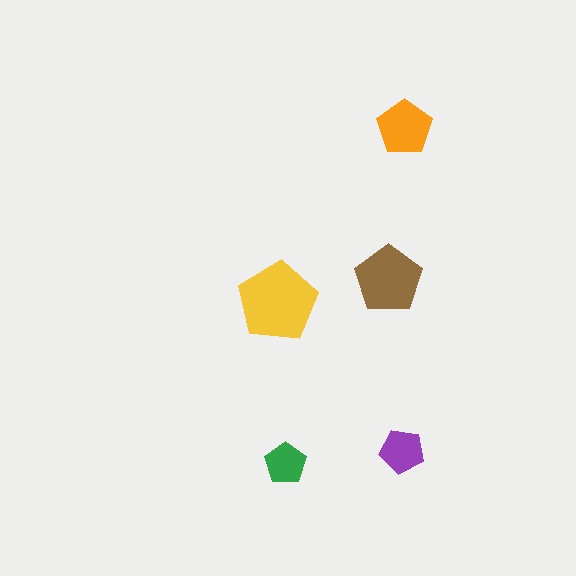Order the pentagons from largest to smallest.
the yellow one, the brown one, the orange one, the purple one, the green one.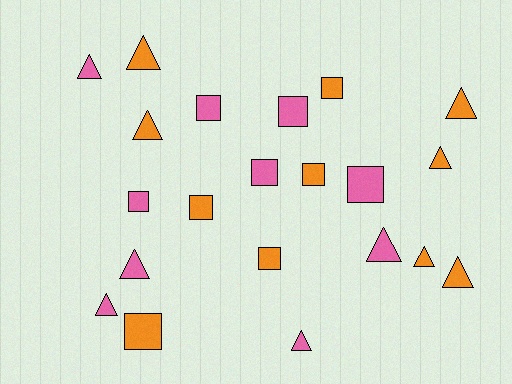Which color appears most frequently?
Orange, with 11 objects.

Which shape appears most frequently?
Triangle, with 11 objects.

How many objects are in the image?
There are 21 objects.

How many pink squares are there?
There are 5 pink squares.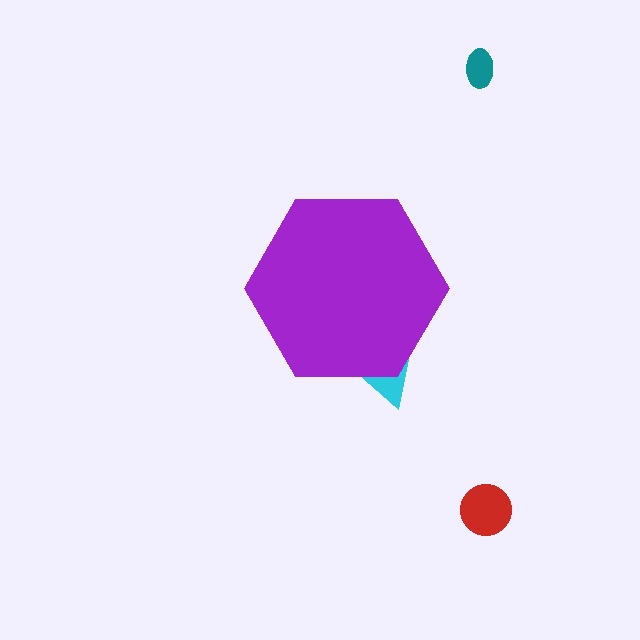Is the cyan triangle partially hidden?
Yes, the cyan triangle is partially hidden behind the purple hexagon.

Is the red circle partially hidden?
No, the red circle is fully visible.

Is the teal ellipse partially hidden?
No, the teal ellipse is fully visible.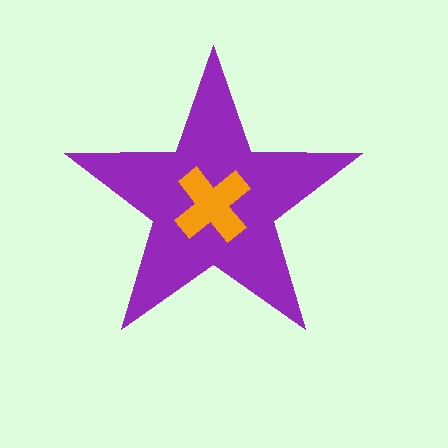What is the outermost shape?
The purple star.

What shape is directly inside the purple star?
The orange cross.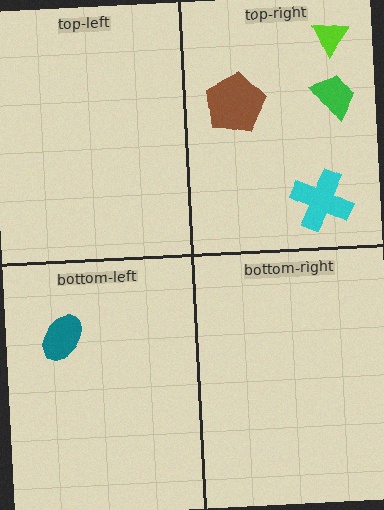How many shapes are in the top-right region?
4.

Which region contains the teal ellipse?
The bottom-left region.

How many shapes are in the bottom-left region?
1.